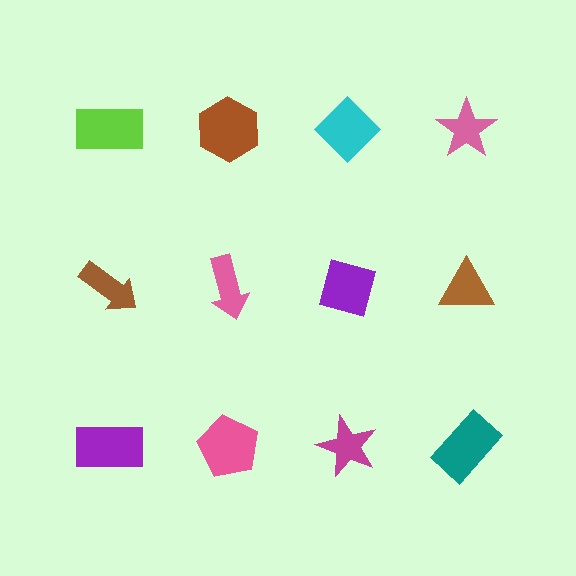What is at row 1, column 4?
A pink star.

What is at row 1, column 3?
A cyan diamond.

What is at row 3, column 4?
A teal rectangle.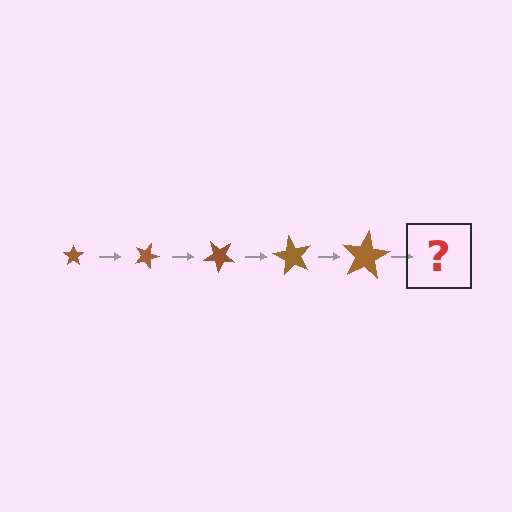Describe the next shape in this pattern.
It should be a star, larger than the previous one and rotated 100 degrees from the start.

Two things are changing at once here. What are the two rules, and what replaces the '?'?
The two rules are that the star grows larger each step and it rotates 20 degrees each step. The '?' should be a star, larger than the previous one and rotated 100 degrees from the start.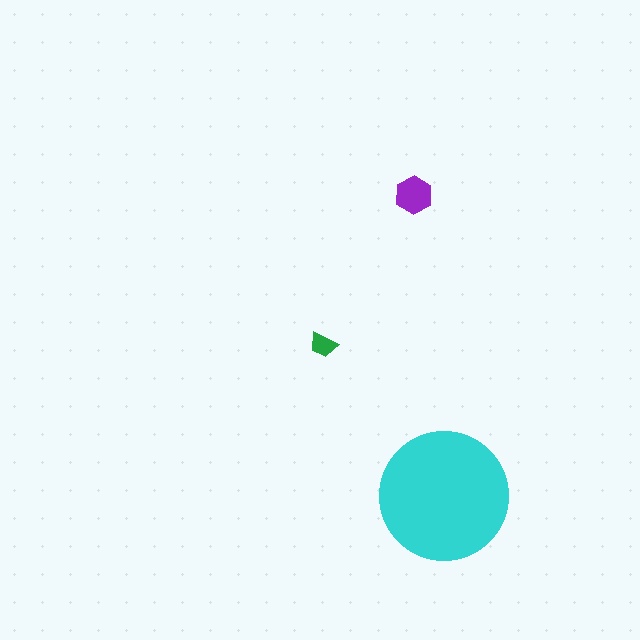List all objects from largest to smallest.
The cyan circle, the purple hexagon, the green trapezoid.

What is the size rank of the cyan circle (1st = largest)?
1st.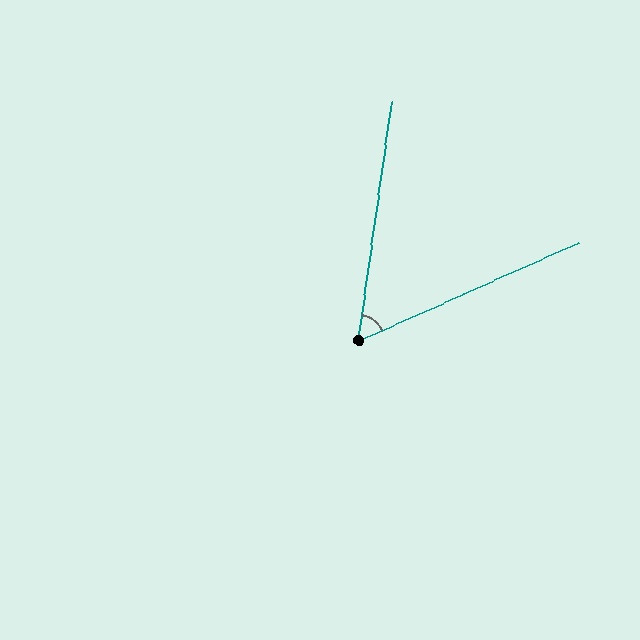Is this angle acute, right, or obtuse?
It is acute.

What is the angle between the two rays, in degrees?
Approximately 58 degrees.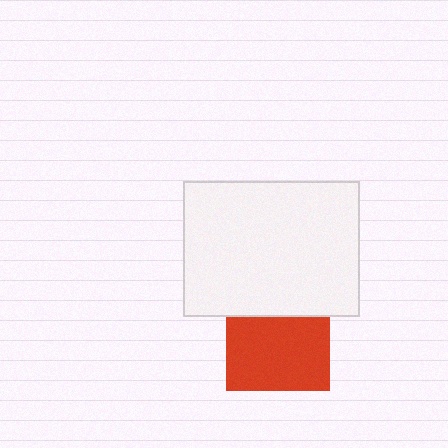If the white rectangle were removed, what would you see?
You would see the complete red square.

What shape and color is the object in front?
The object in front is a white rectangle.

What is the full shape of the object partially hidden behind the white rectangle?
The partially hidden object is a red square.